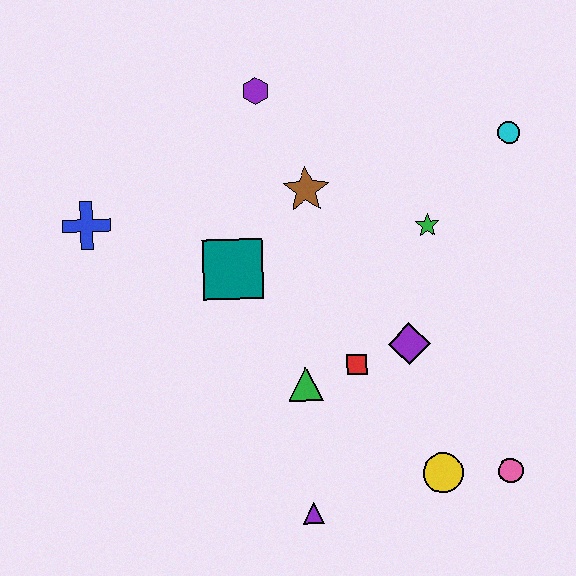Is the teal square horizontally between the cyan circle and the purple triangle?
No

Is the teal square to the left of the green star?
Yes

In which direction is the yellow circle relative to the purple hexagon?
The yellow circle is below the purple hexagon.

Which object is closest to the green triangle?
The red square is closest to the green triangle.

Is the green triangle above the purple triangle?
Yes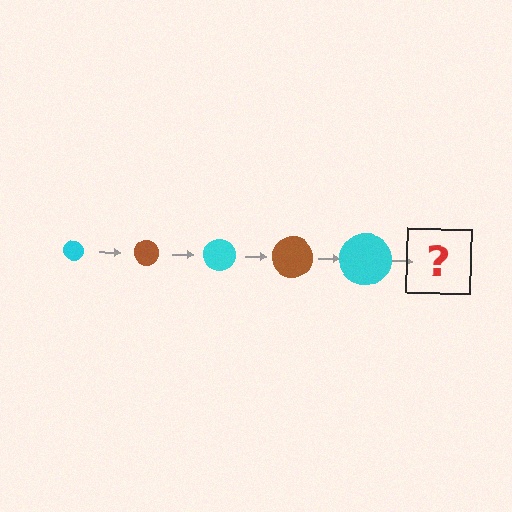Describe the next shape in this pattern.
It should be a brown circle, larger than the previous one.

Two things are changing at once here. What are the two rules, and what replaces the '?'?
The two rules are that the circle grows larger each step and the color cycles through cyan and brown. The '?' should be a brown circle, larger than the previous one.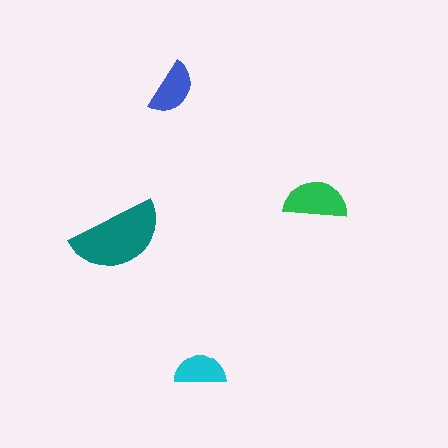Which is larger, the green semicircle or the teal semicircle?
The teal one.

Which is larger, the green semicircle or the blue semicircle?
The green one.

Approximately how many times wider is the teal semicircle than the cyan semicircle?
About 2 times wider.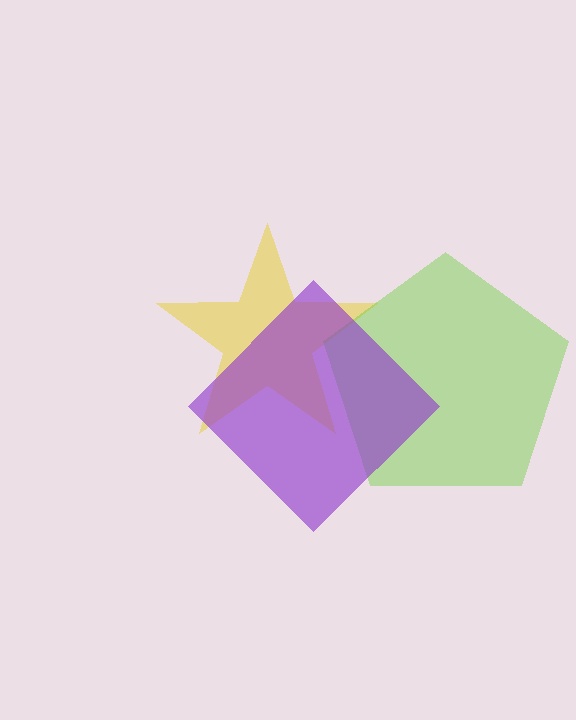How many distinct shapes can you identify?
There are 3 distinct shapes: a yellow star, a lime pentagon, a purple diamond.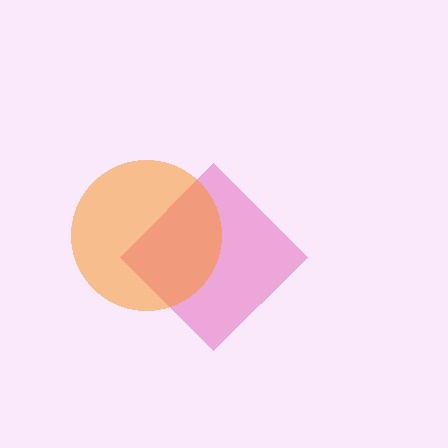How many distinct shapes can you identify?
There are 2 distinct shapes: a pink diamond, an orange circle.